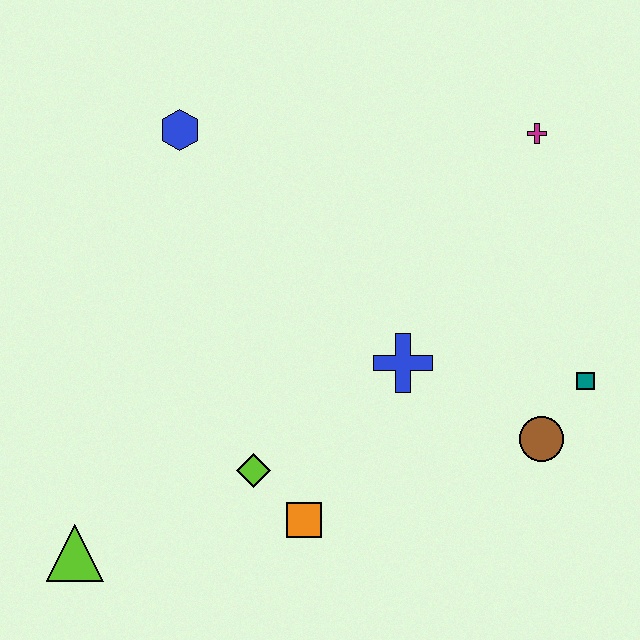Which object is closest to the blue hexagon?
The blue cross is closest to the blue hexagon.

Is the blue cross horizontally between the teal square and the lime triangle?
Yes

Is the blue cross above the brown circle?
Yes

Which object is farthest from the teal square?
The lime triangle is farthest from the teal square.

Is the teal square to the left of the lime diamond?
No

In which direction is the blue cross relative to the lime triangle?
The blue cross is to the right of the lime triangle.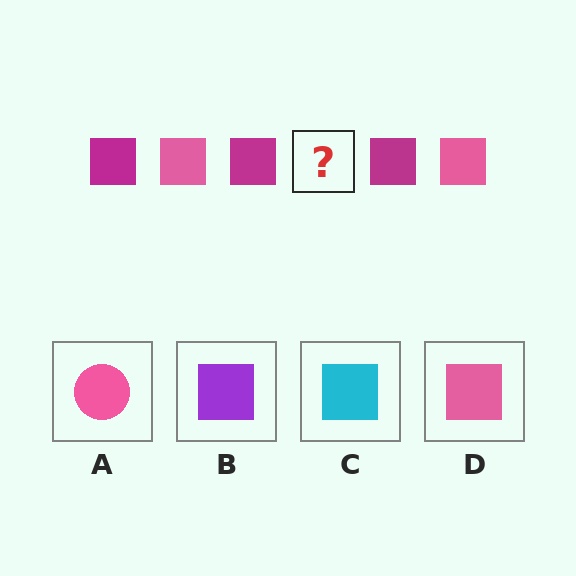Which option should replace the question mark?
Option D.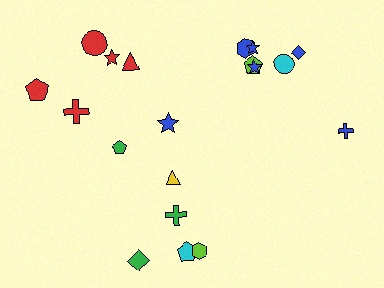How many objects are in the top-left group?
There are 5 objects.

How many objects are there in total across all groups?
There are 19 objects.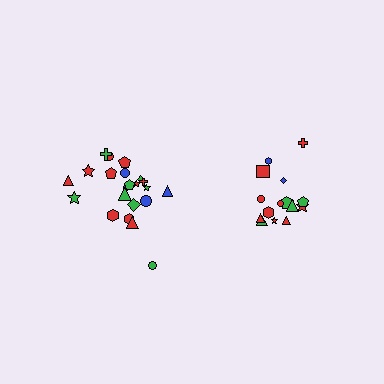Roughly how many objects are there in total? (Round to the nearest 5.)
Roughly 35 objects in total.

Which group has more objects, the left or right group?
The left group.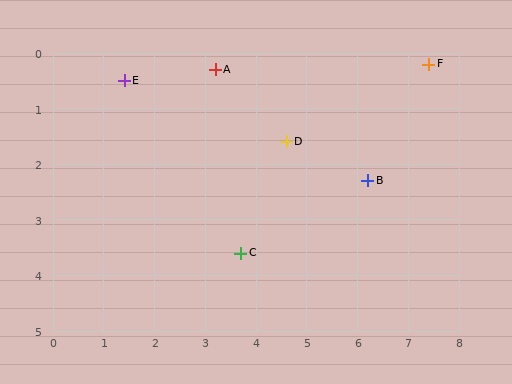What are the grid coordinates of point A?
Point A is at approximately (3.2, 0.3).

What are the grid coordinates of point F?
Point F is at approximately (7.4, 0.2).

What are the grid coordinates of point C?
Point C is at approximately (3.7, 3.6).